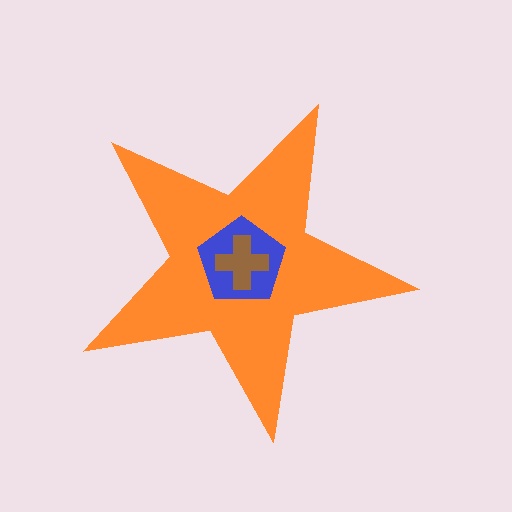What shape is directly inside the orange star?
The blue pentagon.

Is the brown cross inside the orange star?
Yes.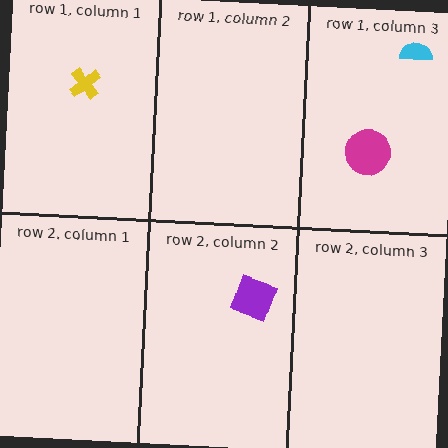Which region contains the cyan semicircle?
The row 1, column 3 region.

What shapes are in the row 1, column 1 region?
The yellow cross.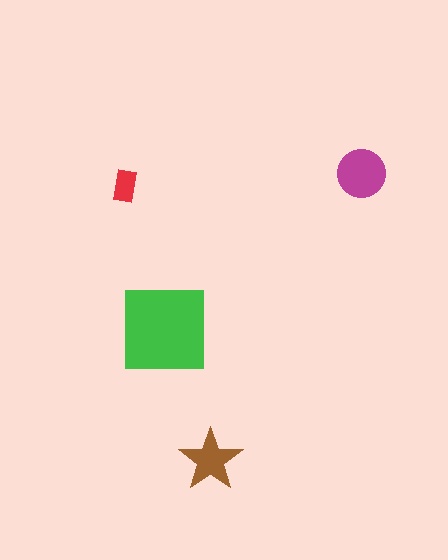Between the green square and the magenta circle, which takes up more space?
The green square.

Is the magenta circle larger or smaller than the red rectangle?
Larger.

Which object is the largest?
The green square.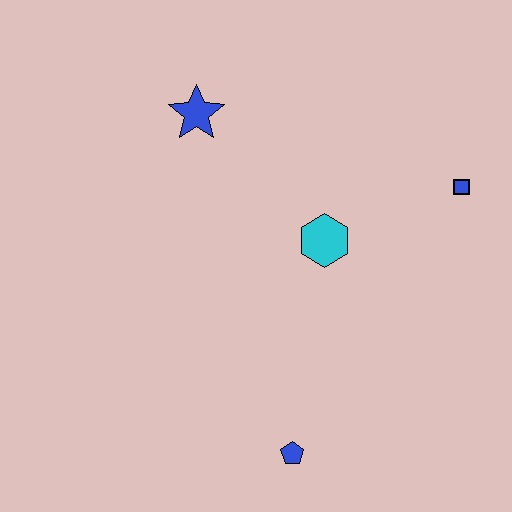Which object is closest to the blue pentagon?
The cyan hexagon is closest to the blue pentagon.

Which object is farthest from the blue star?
The blue pentagon is farthest from the blue star.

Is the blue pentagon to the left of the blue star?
No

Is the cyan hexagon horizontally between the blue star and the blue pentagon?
No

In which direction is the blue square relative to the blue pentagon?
The blue square is above the blue pentagon.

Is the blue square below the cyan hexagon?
No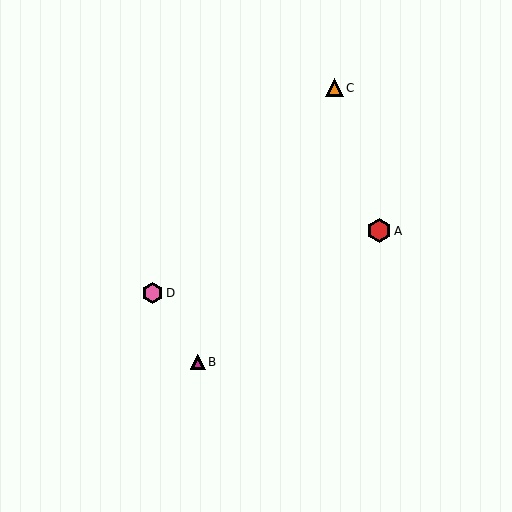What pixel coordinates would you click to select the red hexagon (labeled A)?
Click at (379, 231) to select the red hexagon A.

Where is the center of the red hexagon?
The center of the red hexagon is at (379, 231).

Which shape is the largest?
The red hexagon (labeled A) is the largest.